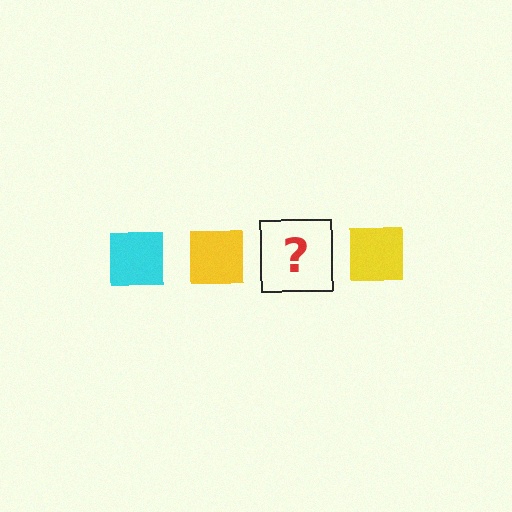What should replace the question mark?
The question mark should be replaced with a cyan square.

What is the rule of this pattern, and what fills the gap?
The rule is that the pattern cycles through cyan, yellow squares. The gap should be filled with a cyan square.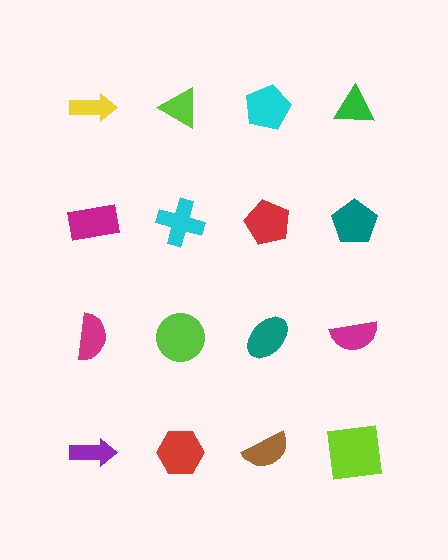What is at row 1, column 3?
A cyan pentagon.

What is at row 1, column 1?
A yellow arrow.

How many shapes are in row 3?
4 shapes.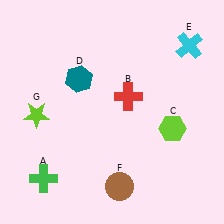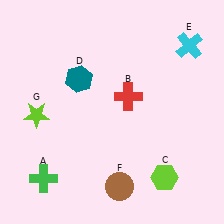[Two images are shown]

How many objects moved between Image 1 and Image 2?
1 object moved between the two images.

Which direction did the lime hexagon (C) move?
The lime hexagon (C) moved down.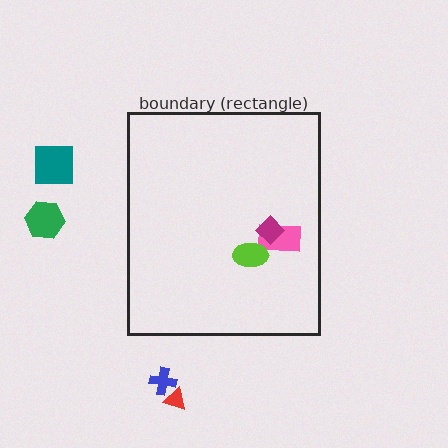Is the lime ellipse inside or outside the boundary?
Inside.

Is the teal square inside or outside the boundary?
Outside.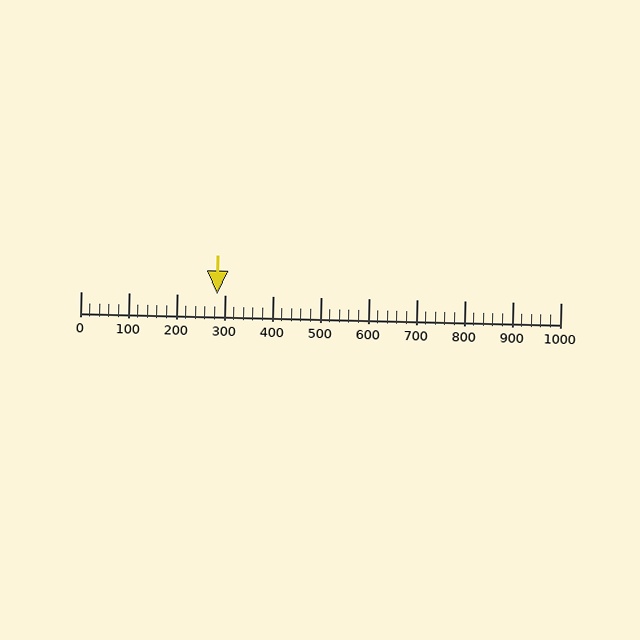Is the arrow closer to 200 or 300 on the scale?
The arrow is closer to 300.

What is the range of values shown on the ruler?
The ruler shows values from 0 to 1000.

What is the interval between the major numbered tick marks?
The major tick marks are spaced 100 units apart.